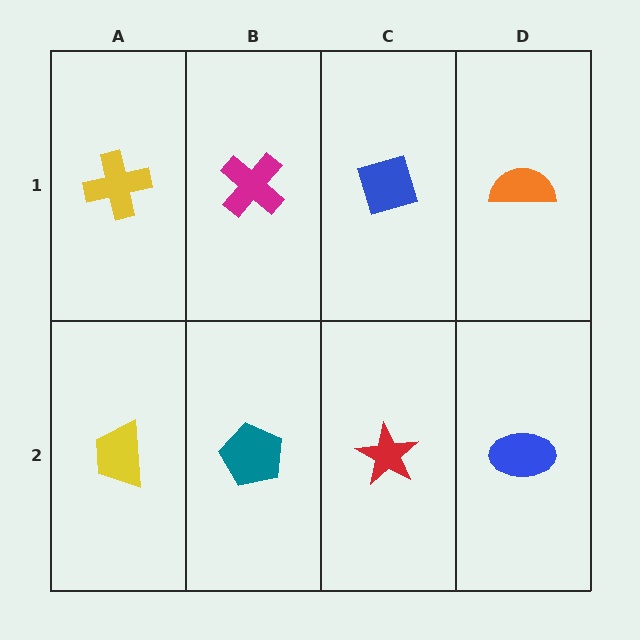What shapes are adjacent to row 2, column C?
A blue diamond (row 1, column C), a teal pentagon (row 2, column B), a blue ellipse (row 2, column D).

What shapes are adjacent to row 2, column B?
A magenta cross (row 1, column B), a yellow trapezoid (row 2, column A), a red star (row 2, column C).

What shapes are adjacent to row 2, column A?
A yellow cross (row 1, column A), a teal pentagon (row 2, column B).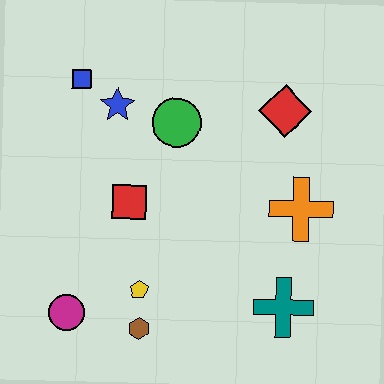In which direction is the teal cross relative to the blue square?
The teal cross is below the blue square.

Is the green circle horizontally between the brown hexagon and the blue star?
No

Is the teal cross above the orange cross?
No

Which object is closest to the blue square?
The blue star is closest to the blue square.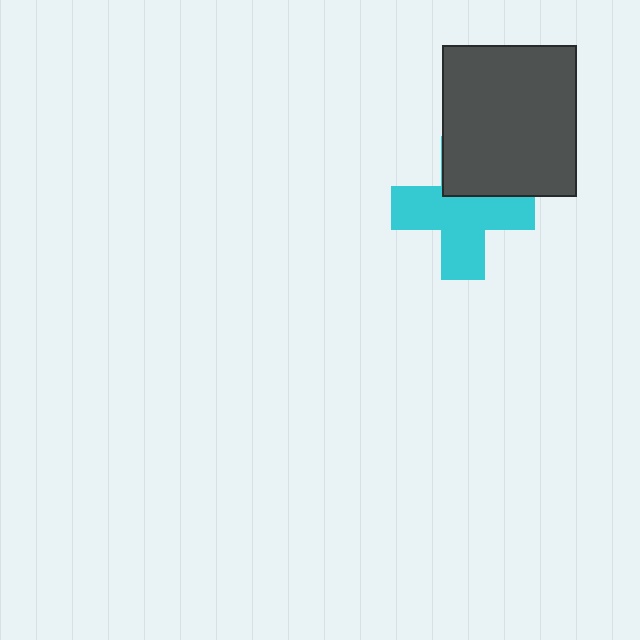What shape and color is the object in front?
The object in front is a dark gray rectangle.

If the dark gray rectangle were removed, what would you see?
You would see the complete cyan cross.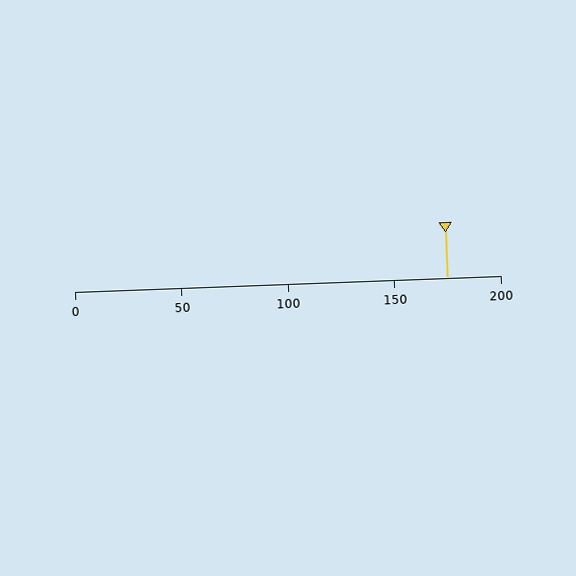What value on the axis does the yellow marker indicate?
The marker indicates approximately 175.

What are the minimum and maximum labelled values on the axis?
The axis runs from 0 to 200.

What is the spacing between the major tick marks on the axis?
The major ticks are spaced 50 apart.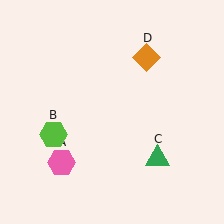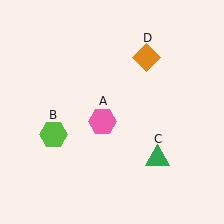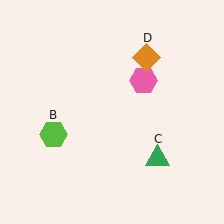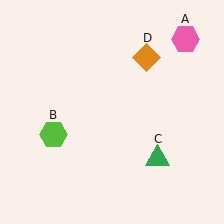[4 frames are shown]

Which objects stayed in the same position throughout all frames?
Lime hexagon (object B) and green triangle (object C) and orange diamond (object D) remained stationary.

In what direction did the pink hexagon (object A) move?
The pink hexagon (object A) moved up and to the right.